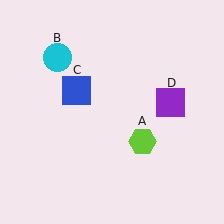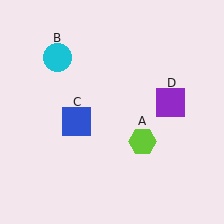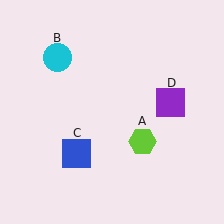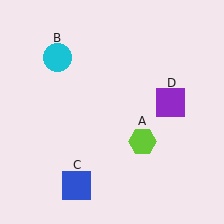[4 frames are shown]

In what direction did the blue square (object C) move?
The blue square (object C) moved down.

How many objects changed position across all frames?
1 object changed position: blue square (object C).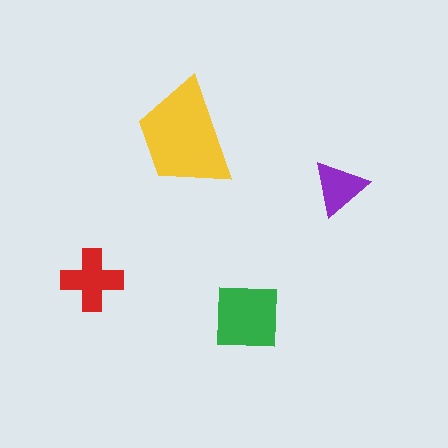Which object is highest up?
The yellow trapezoid is topmost.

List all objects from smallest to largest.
The purple triangle, the red cross, the green square, the yellow trapezoid.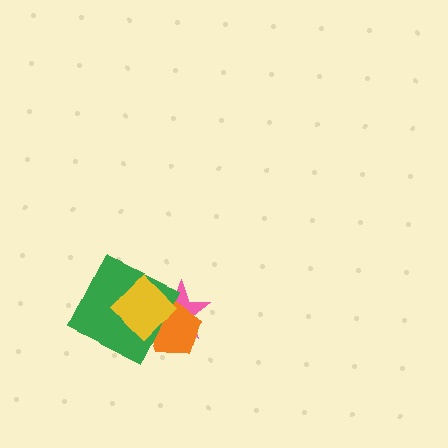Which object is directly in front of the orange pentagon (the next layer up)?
The green square is directly in front of the orange pentagon.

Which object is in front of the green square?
The yellow diamond is in front of the green square.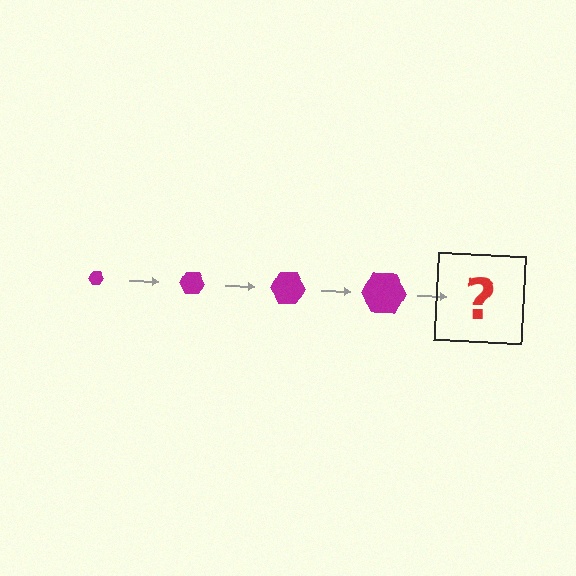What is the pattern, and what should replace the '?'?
The pattern is that the hexagon gets progressively larger each step. The '?' should be a magenta hexagon, larger than the previous one.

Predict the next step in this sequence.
The next step is a magenta hexagon, larger than the previous one.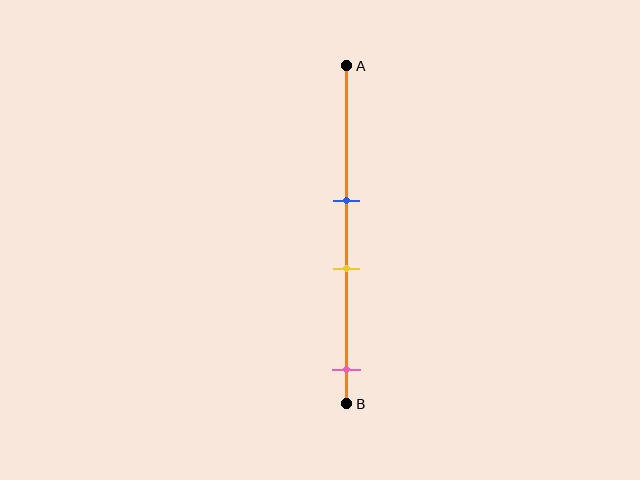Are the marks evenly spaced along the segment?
No, the marks are not evenly spaced.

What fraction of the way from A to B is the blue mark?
The blue mark is approximately 40% (0.4) of the way from A to B.